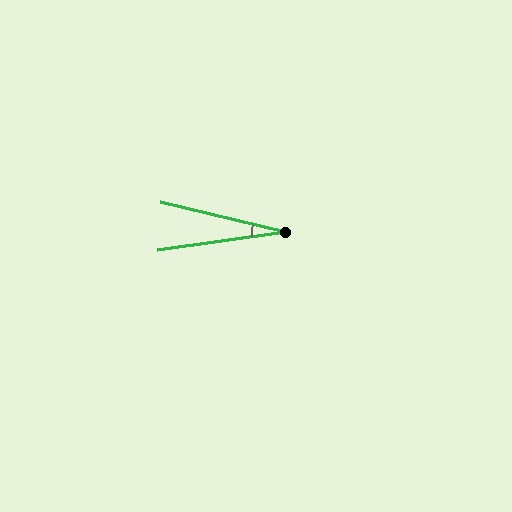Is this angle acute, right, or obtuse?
It is acute.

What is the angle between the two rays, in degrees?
Approximately 22 degrees.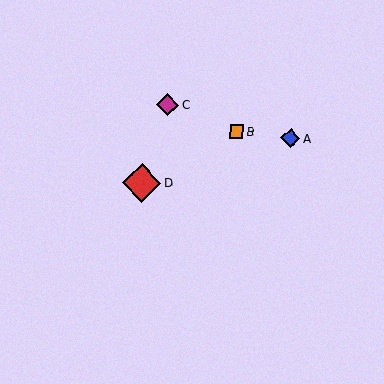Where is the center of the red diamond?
The center of the red diamond is at (142, 183).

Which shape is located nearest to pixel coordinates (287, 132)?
The blue diamond (labeled A) at (291, 138) is nearest to that location.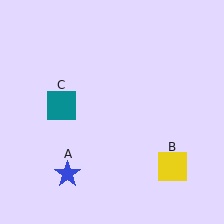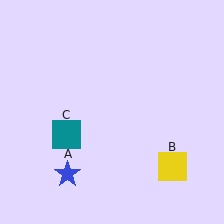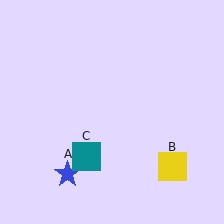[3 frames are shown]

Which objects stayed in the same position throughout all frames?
Blue star (object A) and yellow square (object B) remained stationary.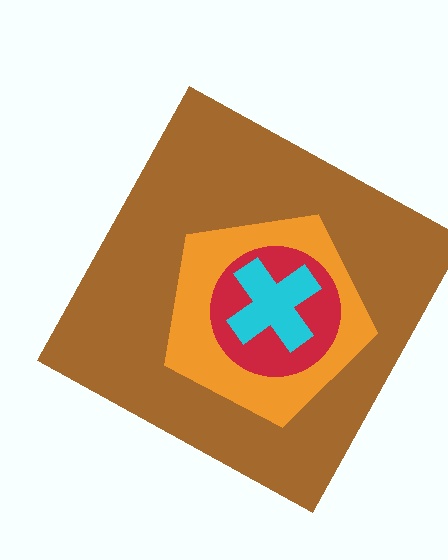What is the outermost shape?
The brown square.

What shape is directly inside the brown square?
The orange pentagon.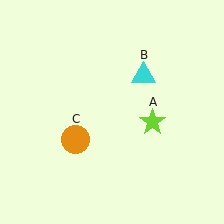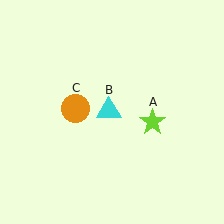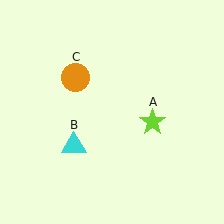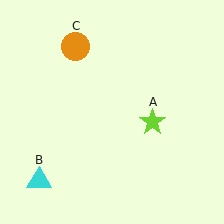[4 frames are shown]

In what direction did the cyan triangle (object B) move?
The cyan triangle (object B) moved down and to the left.